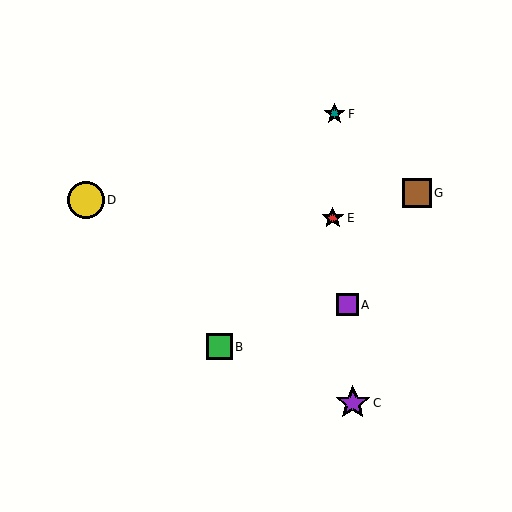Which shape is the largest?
The yellow circle (labeled D) is the largest.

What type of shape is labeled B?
Shape B is a green square.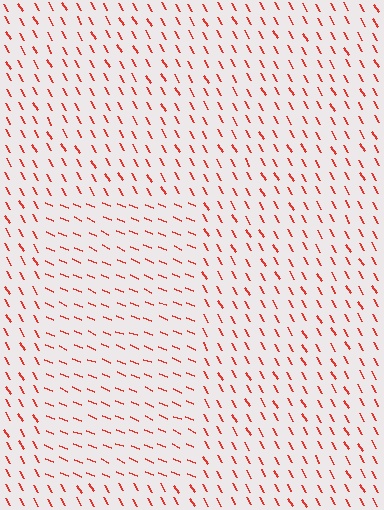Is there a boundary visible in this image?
Yes, there is a texture boundary formed by a change in line orientation.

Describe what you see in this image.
The image is filled with small red line segments. A rectangle region in the image has lines oriented differently from the surrounding lines, creating a visible texture boundary.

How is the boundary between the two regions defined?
The boundary is defined purely by a change in line orientation (approximately 37 degrees difference). All lines are the same color and thickness.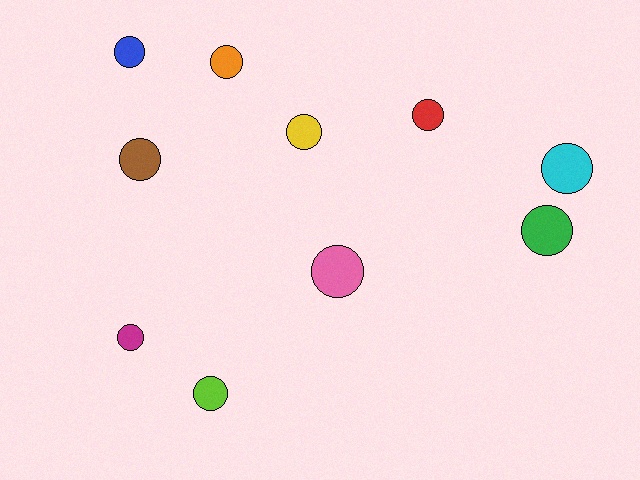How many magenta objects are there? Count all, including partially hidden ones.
There is 1 magenta object.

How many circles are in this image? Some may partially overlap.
There are 10 circles.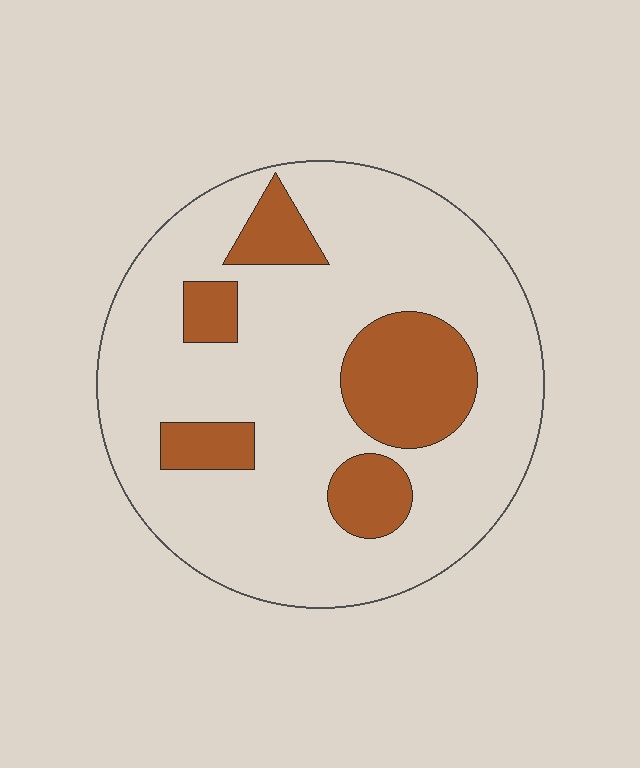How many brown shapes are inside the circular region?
5.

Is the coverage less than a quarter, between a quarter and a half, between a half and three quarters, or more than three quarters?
Less than a quarter.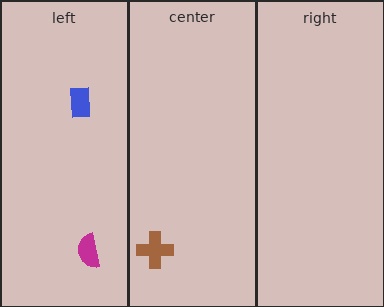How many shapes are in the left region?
2.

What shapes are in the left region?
The blue rectangle, the magenta semicircle.